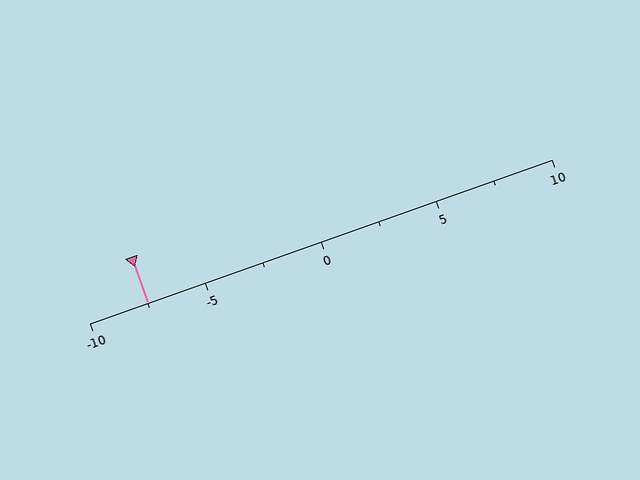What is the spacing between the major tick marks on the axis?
The major ticks are spaced 5 apart.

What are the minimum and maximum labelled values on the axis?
The axis runs from -10 to 10.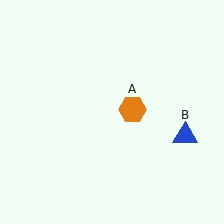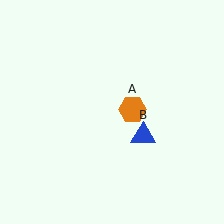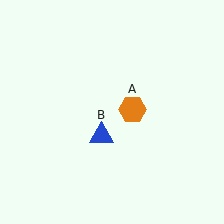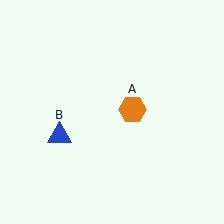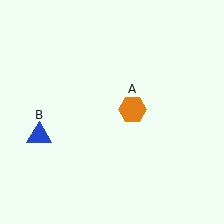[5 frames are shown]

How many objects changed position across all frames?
1 object changed position: blue triangle (object B).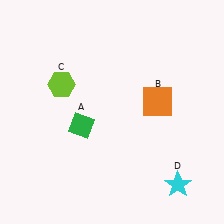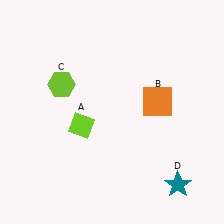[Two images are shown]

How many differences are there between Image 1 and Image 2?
There are 2 differences between the two images.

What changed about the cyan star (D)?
In Image 1, D is cyan. In Image 2, it changed to teal.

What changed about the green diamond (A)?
In Image 1, A is green. In Image 2, it changed to lime.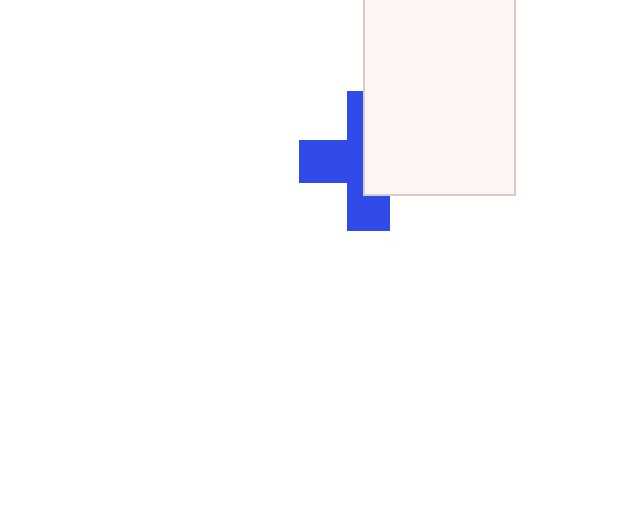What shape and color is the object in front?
The object in front is a white rectangle.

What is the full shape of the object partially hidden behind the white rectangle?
The partially hidden object is a blue cross.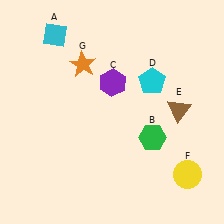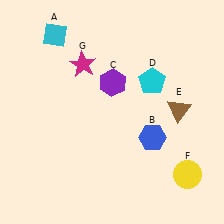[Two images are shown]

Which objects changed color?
B changed from green to blue. G changed from orange to magenta.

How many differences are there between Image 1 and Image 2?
There are 2 differences between the two images.